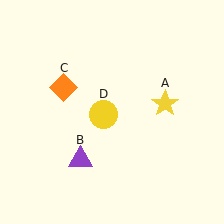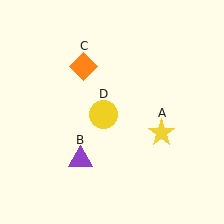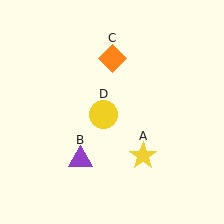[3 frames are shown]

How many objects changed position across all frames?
2 objects changed position: yellow star (object A), orange diamond (object C).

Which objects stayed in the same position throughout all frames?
Purple triangle (object B) and yellow circle (object D) remained stationary.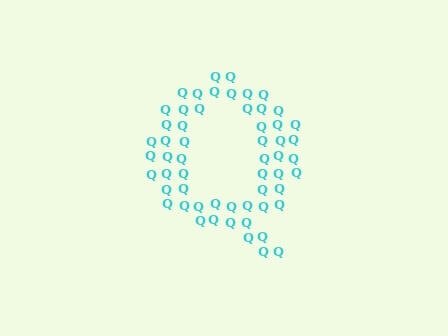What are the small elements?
The small elements are letter Q's.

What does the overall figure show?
The overall figure shows the letter Q.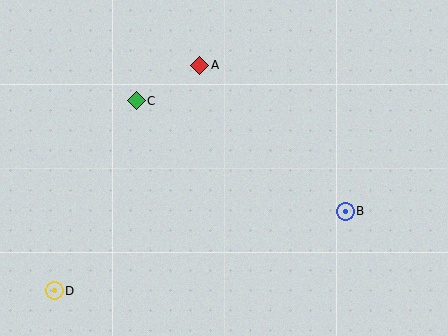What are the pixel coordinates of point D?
Point D is at (54, 291).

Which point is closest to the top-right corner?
Point B is closest to the top-right corner.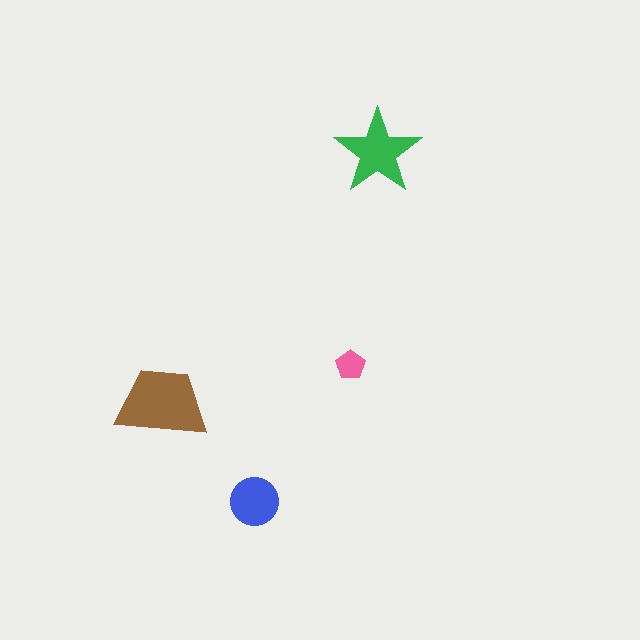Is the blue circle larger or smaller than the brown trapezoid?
Smaller.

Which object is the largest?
The brown trapezoid.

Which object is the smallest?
The pink pentagon.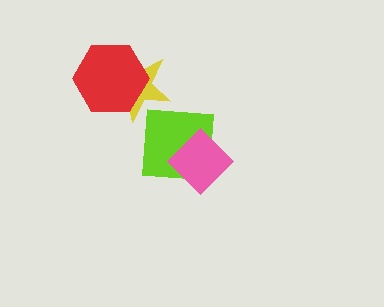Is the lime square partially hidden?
Yes, it is partially covered by another shape.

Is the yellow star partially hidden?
Yes, it is partially covered by another shape.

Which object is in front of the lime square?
The pink diamond is in front of the lime square.